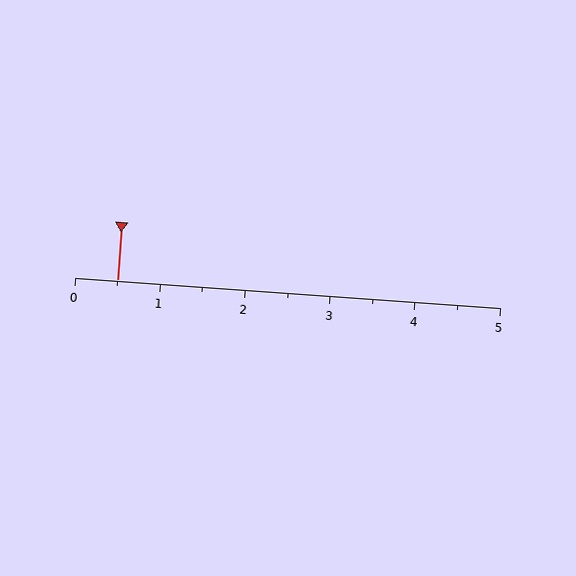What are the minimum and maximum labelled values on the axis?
The axis runs from 0 to 5.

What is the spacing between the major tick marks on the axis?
The major ticks are spaced 1 apart.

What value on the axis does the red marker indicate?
The marker indicates approximately 0.5.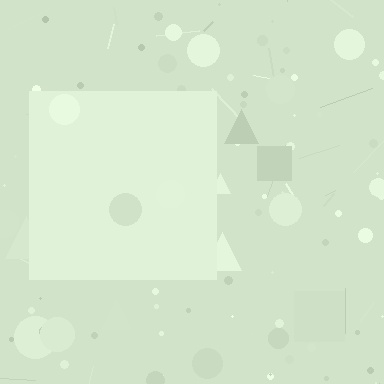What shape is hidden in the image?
A square is hidden in the image.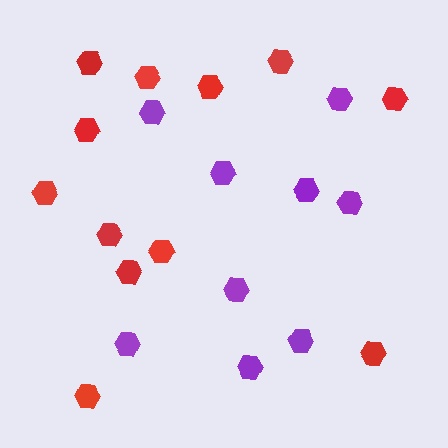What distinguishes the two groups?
There are 2 groups: one group of red hexagons (12) and one group of purple hexagons (9).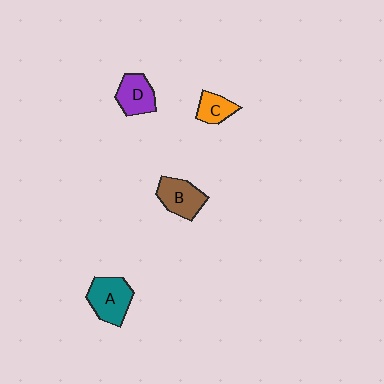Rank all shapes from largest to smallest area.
From largest to smallest: A (teal), B (brown), D (purple), C (orange).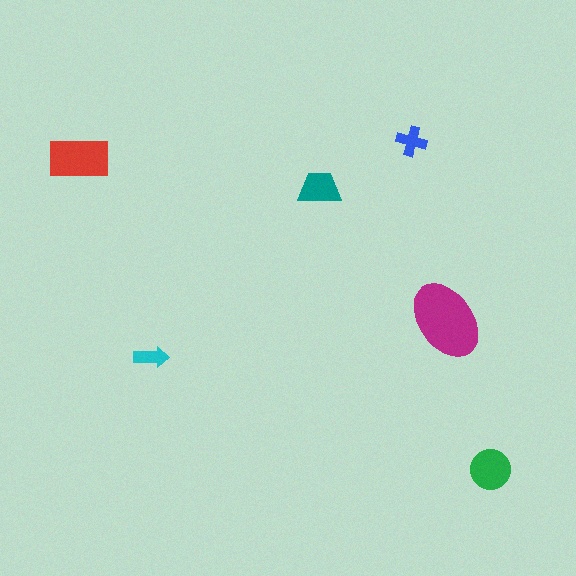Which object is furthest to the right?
The green circle is rightmost.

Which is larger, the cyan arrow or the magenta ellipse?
The magenta ellipse.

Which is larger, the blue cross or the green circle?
The green circle.